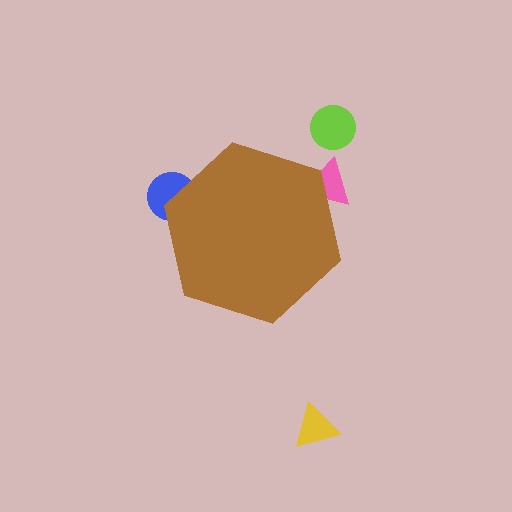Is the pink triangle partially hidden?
Yes, the pink triangle is partially hidden behind the brown hexagon.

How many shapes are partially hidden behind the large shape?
2 shapes are partially hidden.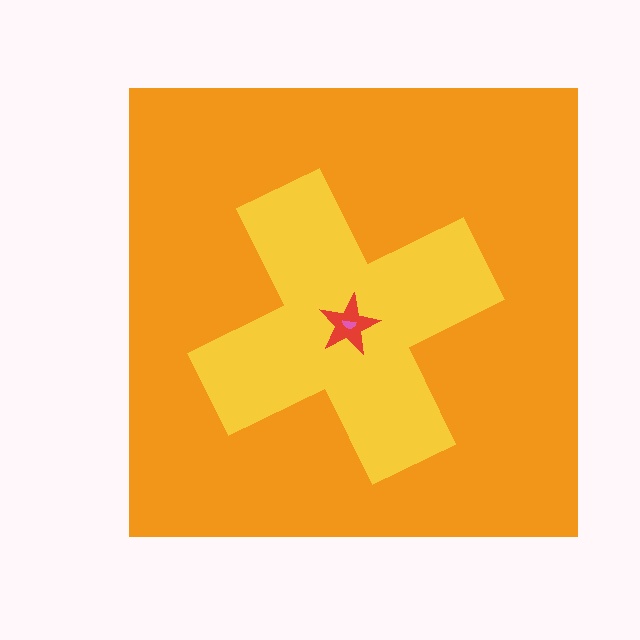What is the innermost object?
The pink semicircle.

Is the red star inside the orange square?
Yes.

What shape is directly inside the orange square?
The yellow cross.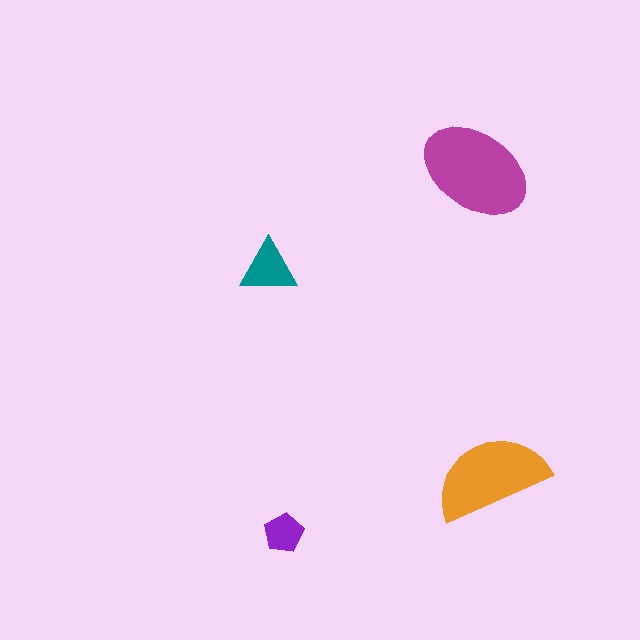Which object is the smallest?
The purple pentagon.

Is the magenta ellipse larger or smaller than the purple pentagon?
Larger.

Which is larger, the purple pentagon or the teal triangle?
The teal triangle.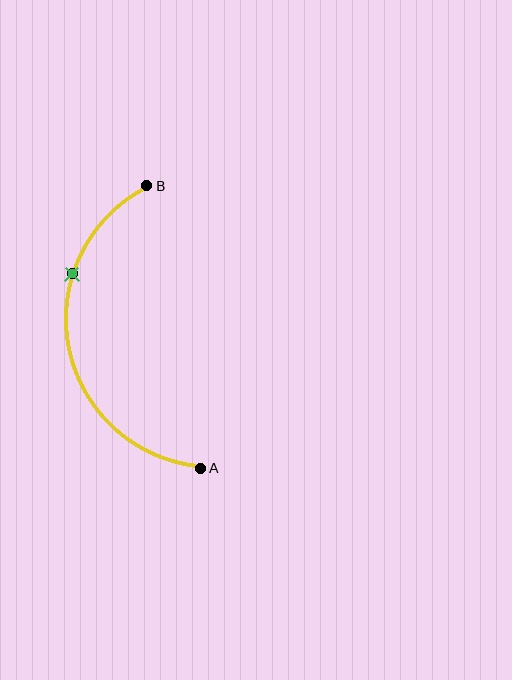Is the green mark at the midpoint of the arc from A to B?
No. The green mark lies on the arc but is closer to endpoint B. The arc midpoint would be at the point on the curve equidistant along the arc from both A and B.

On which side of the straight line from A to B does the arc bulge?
The arc bulges to the left of the straight line connecting A and B.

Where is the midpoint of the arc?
The arc midpoint is the point on the curve farthest from the straight line joining A and B. It sits to the left of that line.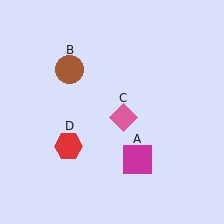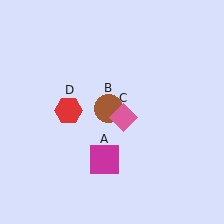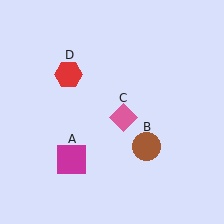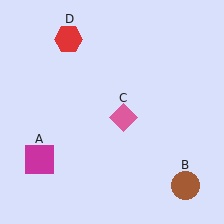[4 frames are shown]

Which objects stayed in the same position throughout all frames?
Pink diamond (object C) remained stationary.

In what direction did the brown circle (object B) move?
The brown circle (object B) moved down and to the right.